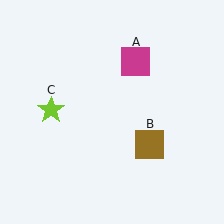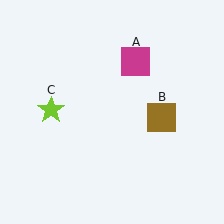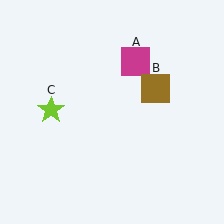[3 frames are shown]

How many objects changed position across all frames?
1 object changed position: brown square (object B).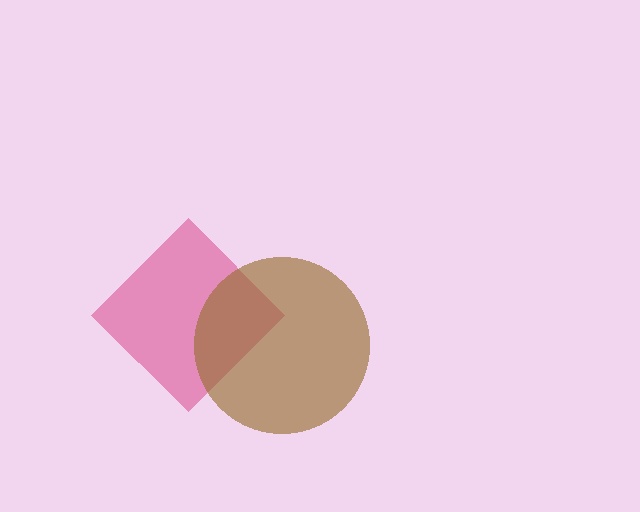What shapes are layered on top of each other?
The layered shapes are: a pink diamond, a brown circle.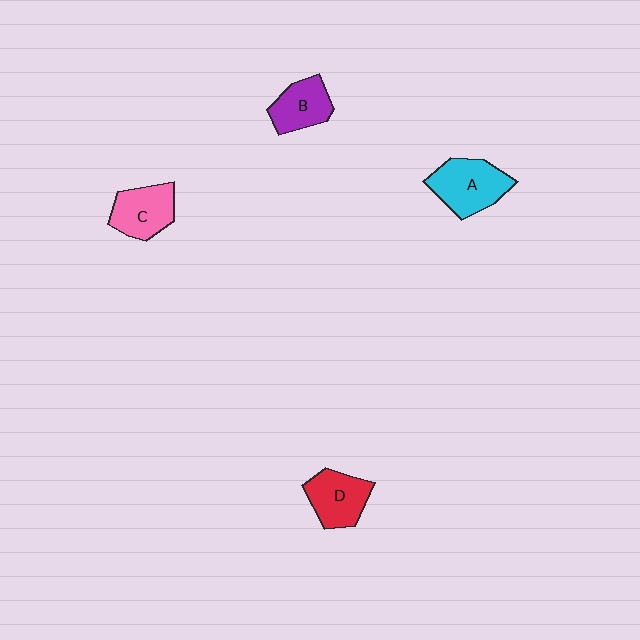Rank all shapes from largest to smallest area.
From largest to smallest: A (cyan), D (red), C (pink), B (purple).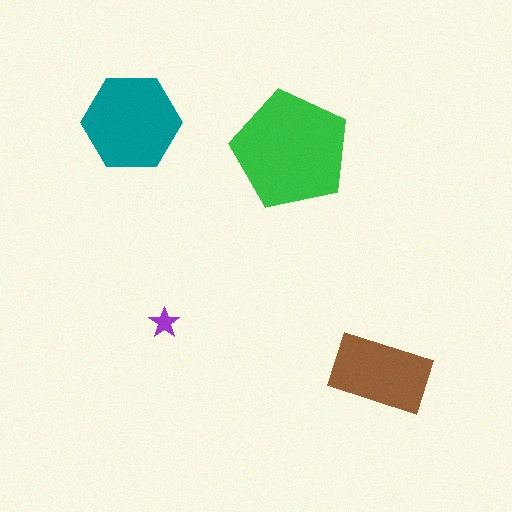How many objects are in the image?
There are 4 objects in the image.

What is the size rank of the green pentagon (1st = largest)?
1st.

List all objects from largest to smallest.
The green pentagon, the teal hexagon, the brown rectangle, the purple star.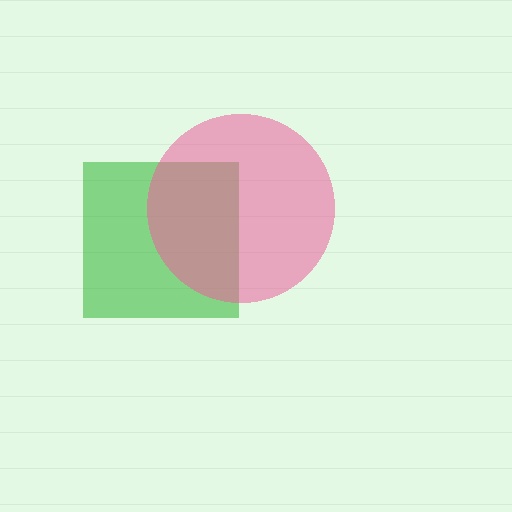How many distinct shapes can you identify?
There are 2 distinct shapes: a green square, a pink circle.